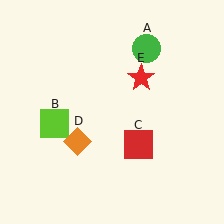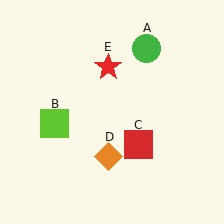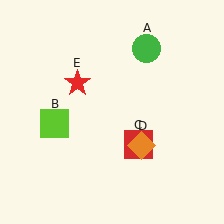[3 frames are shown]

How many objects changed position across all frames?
2 objects changed position: orange diamond (object D), red star (object E).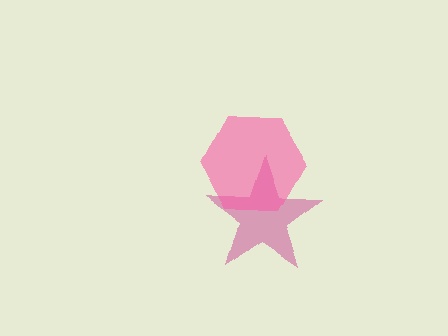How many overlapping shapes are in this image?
There are 2 overlapping shapes in the image.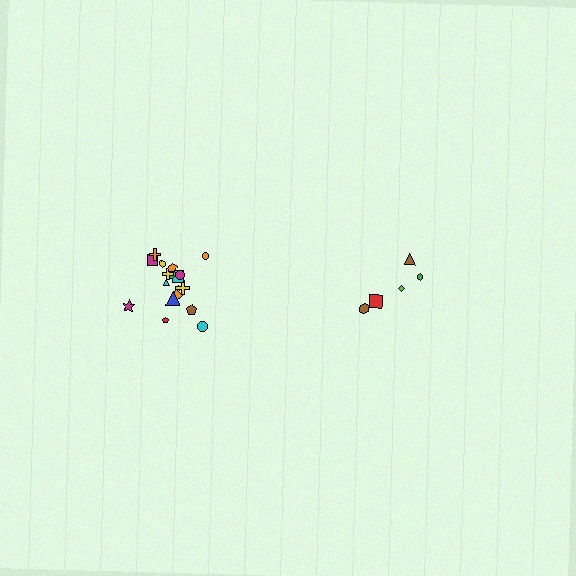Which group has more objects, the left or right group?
The left group.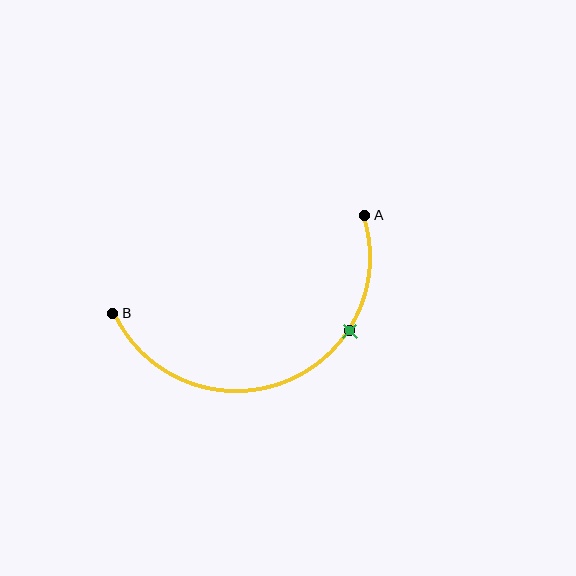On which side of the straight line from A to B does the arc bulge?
The arc bulges below the straight line connecting A and B.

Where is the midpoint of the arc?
The arc midpoint is the point on the curve farthest from the straight line joining A and B. It sits below that line.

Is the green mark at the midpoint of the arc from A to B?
No. The green mark lies on the arc but is closer to endpoint A. The arc midpoint would be at the point on the curve equidistant along the arc from both A and B.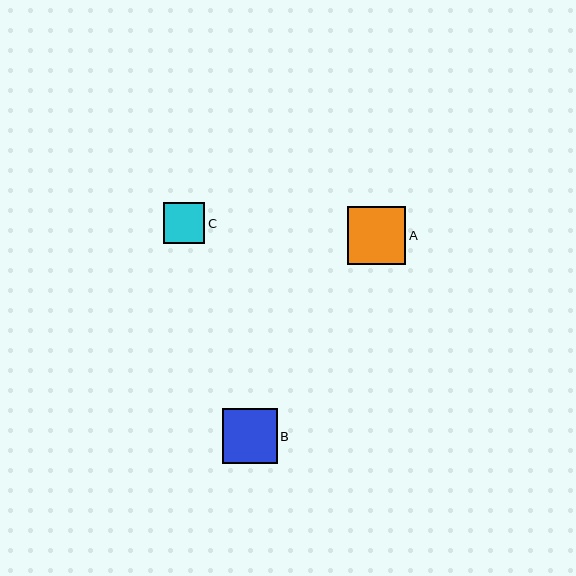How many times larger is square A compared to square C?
Square A is approximately 1.4 times the size of square C.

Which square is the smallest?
Square C is the smallest with a size of approximately 41 pixels.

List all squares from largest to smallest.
From largest to smallest: A, B, C.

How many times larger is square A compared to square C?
Square A is approximately 1.4 times the size of square C.